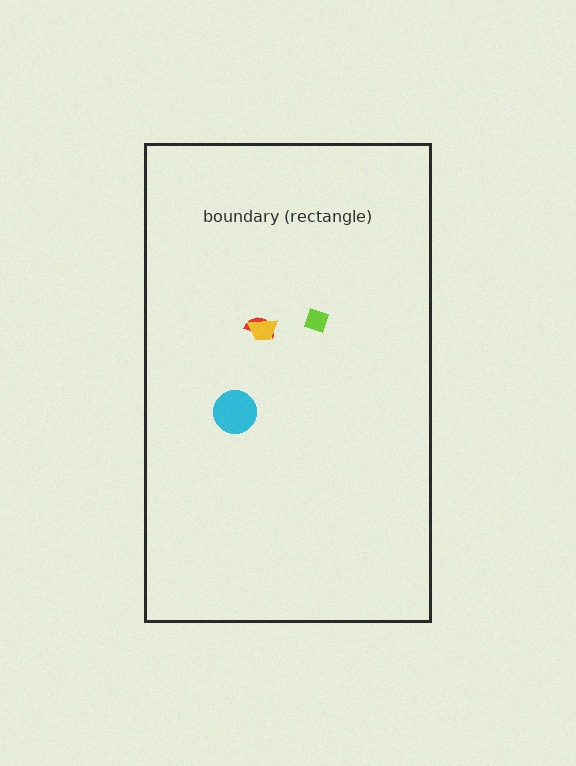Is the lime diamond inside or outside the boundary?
Inside.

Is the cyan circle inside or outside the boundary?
Inside.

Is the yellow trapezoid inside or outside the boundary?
Inside.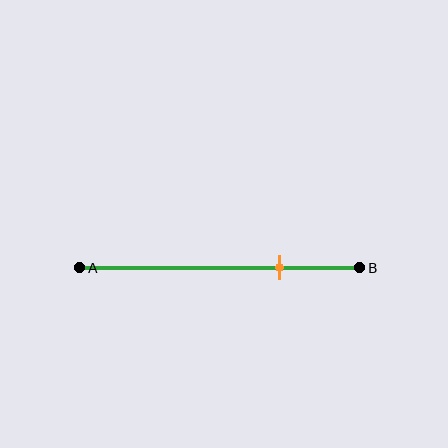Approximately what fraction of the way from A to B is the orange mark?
The orange mark is approximately 70% of the way from A to B.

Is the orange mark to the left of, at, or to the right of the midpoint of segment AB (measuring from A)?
The orange mark is to the right of the midpoint of segment AB.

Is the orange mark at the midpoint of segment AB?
No, the mark is at about 70% from A, not at the 50% midpoint.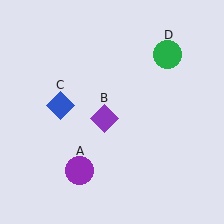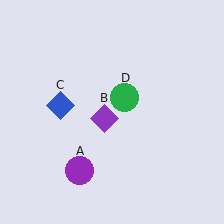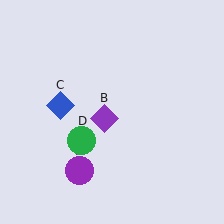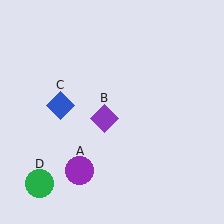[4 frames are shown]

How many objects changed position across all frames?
1 object changed position: green circle (object D).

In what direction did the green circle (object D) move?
The green circle (object D) moved down and to the left.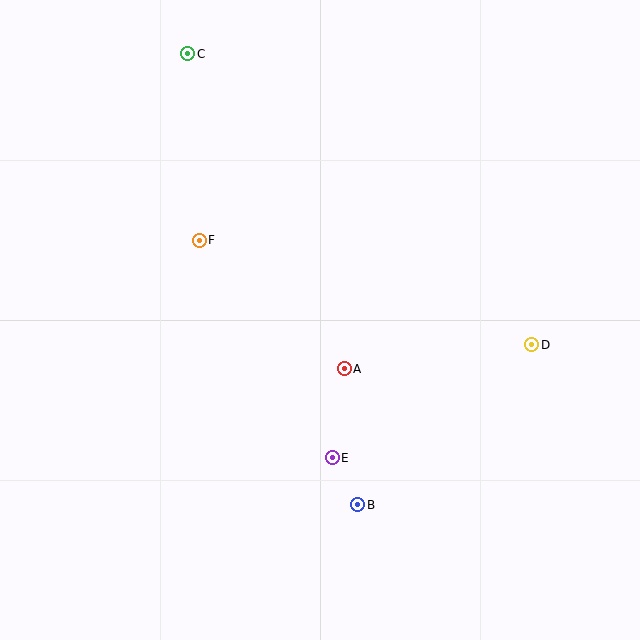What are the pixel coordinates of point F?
Point F is at (199, 240).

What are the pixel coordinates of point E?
Point E is at (332, 458).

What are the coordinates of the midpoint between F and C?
The midpoint between F and C is at (194, 147).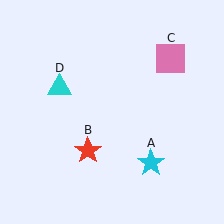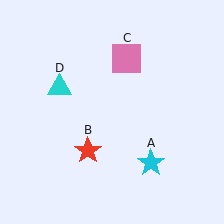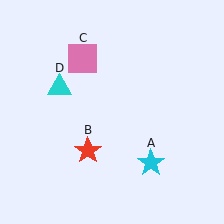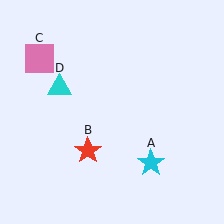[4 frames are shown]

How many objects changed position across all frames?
1 object changed position: pink square (object C).